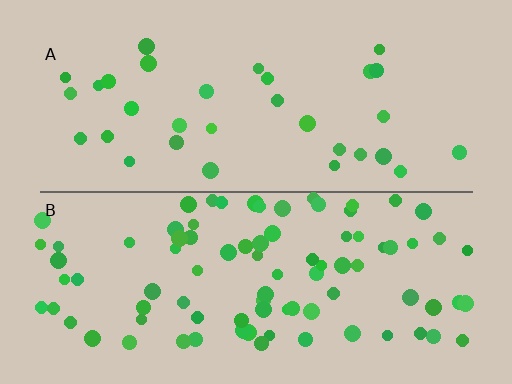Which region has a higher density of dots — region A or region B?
B (the bottom).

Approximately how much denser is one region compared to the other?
Approximately 2.6× — region B over region A.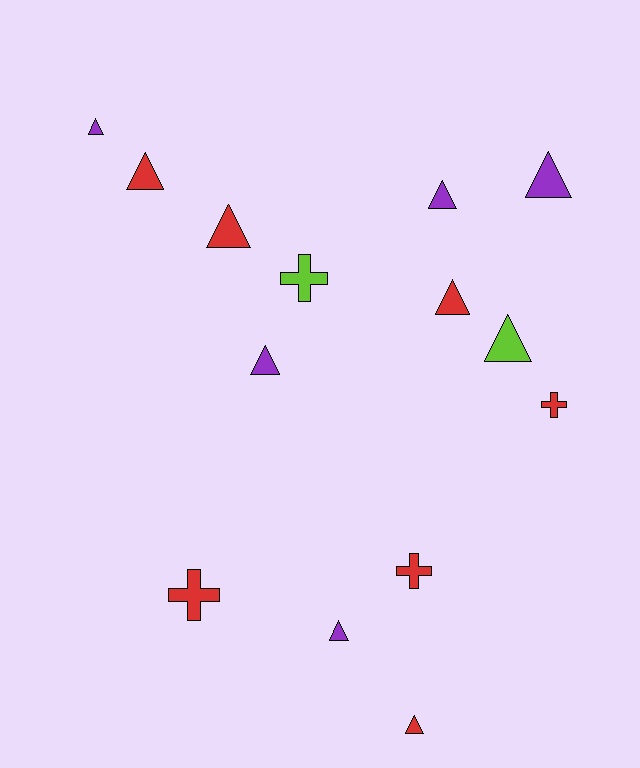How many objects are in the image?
There are 14 objects.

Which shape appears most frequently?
Triangle, with 10 objects.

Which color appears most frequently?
Red, with 7 objects.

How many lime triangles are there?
There is 1 lime triangle.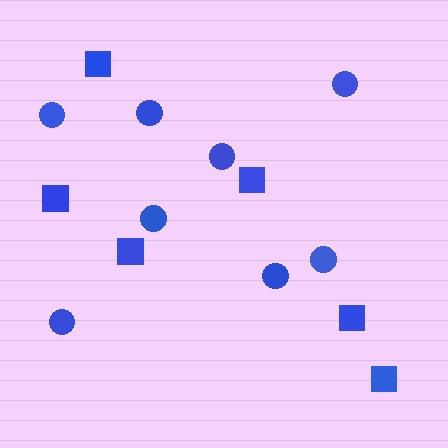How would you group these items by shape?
There are 2 groups: one group of circles (8) and one group of squares (6).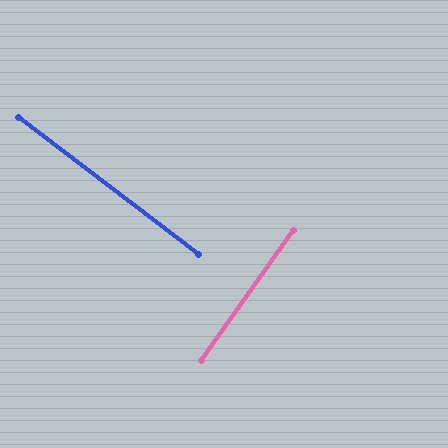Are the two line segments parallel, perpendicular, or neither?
Perpendicular — they meet at approximately 88°.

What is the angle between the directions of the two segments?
Approximately 88 degrees.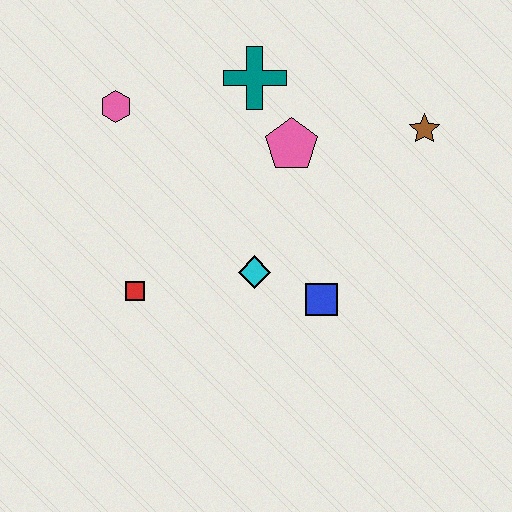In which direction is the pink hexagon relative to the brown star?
The pink hexagon is to the left of the brown star.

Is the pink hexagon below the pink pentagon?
No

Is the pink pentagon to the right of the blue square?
No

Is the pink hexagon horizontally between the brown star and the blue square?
No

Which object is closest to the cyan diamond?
The blue square is closest to the cyan diamond.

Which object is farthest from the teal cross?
The red square is farthest from the teal cross.